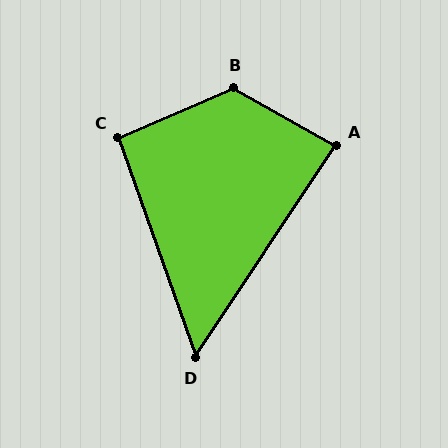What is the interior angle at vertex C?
Approximately 94 degrees (approximately right).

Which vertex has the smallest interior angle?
D, at approximately 53 degrees.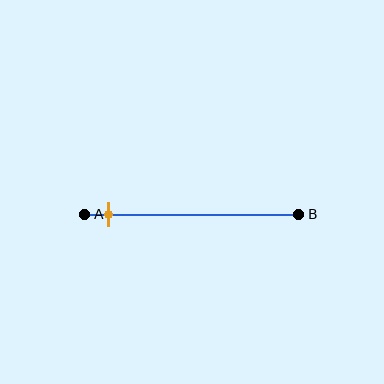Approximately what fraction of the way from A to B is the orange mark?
The orange mark is approximately 10% of the way from A to B.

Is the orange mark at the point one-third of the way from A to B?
No, the mark is at about 10% from A, not at the 33% one-third point.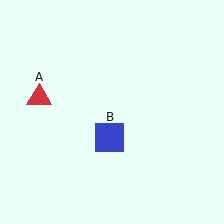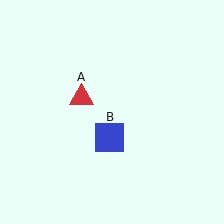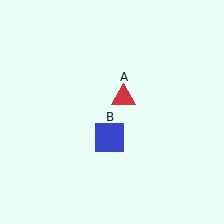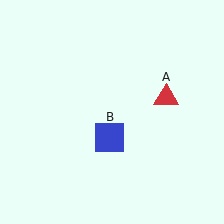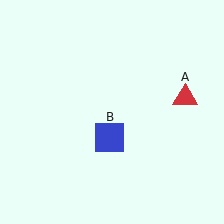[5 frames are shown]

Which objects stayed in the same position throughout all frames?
Blue square (object B) remained stationary.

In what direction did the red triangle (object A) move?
The red triangle (object A) moved right.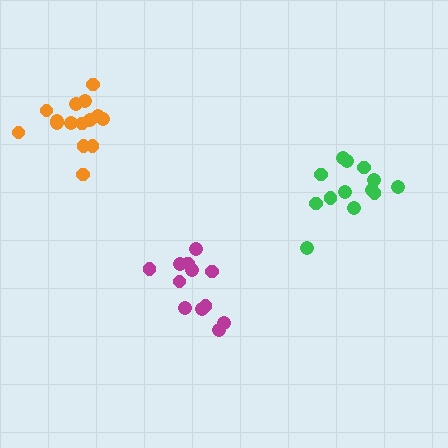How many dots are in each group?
Group 1: 15 dots, Group 2: 12 dots, Group 3: 13 dots (40 total).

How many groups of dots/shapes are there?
There are 3 groups.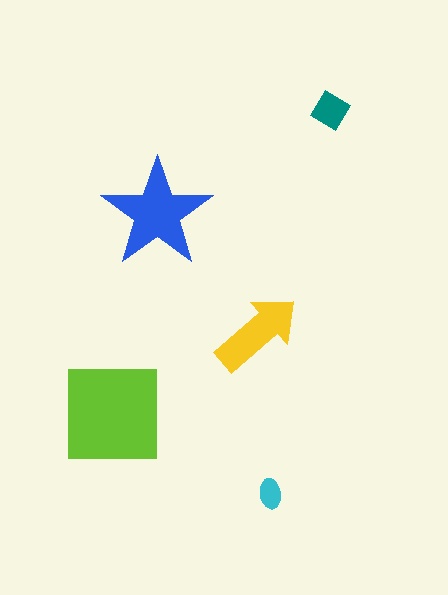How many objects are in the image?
There are 5 objects in the image.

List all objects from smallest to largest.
The cyan ellipse, the teal diamond, the yellow arrow, the blue star, the lime square.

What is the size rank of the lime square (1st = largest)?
1st.